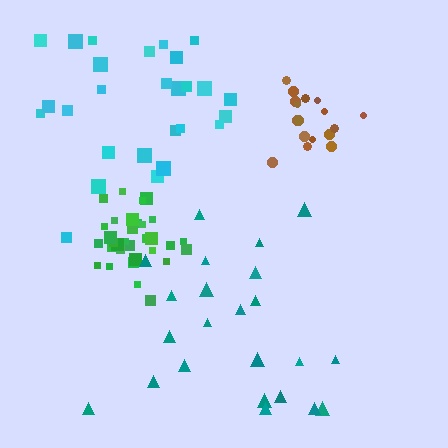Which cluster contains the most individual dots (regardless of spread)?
Green (32).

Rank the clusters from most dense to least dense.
green, brown, cyan, teal.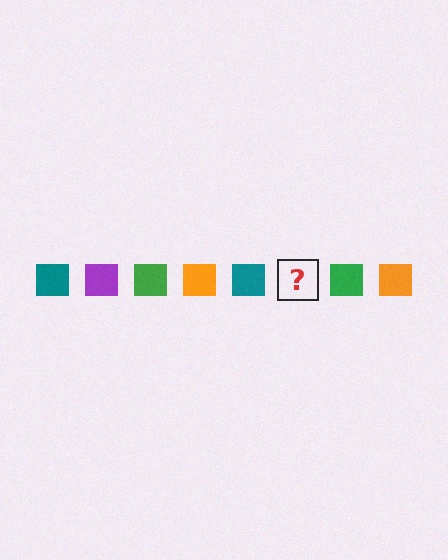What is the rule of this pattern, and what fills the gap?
The rule is that the pattern cycles through teal, purple, green, orange squares. The gap should be filled with a purple square.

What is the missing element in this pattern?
The missing element is a purple square.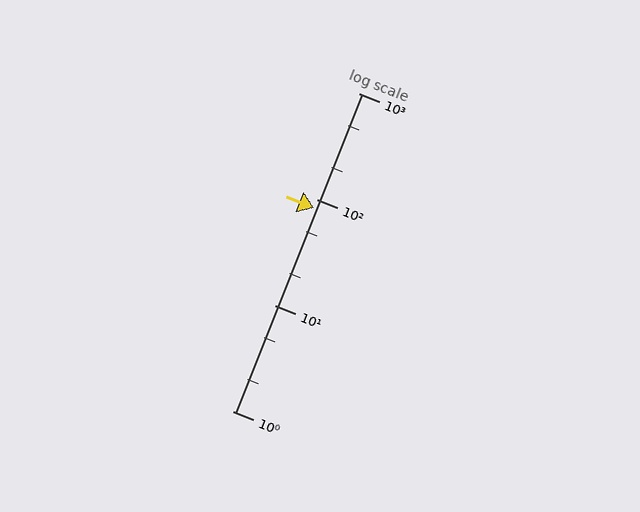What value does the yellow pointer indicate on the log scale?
The pointer indicates approximately 82.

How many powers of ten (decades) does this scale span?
The scale spans 3 decades, from 1 to 1000.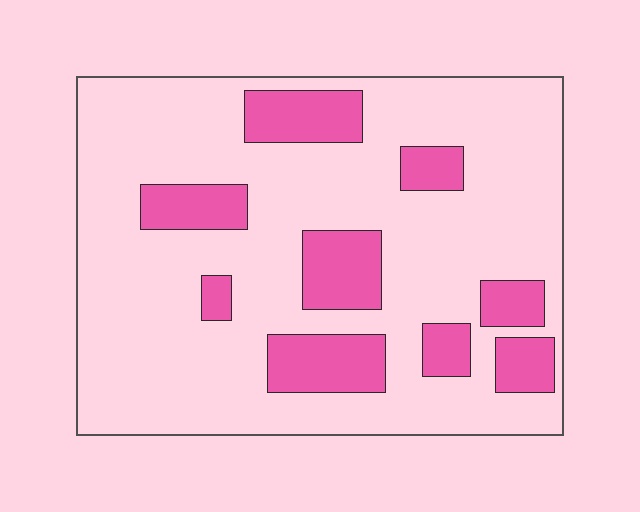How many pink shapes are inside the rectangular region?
9.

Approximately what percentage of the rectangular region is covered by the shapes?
Approximately 20%.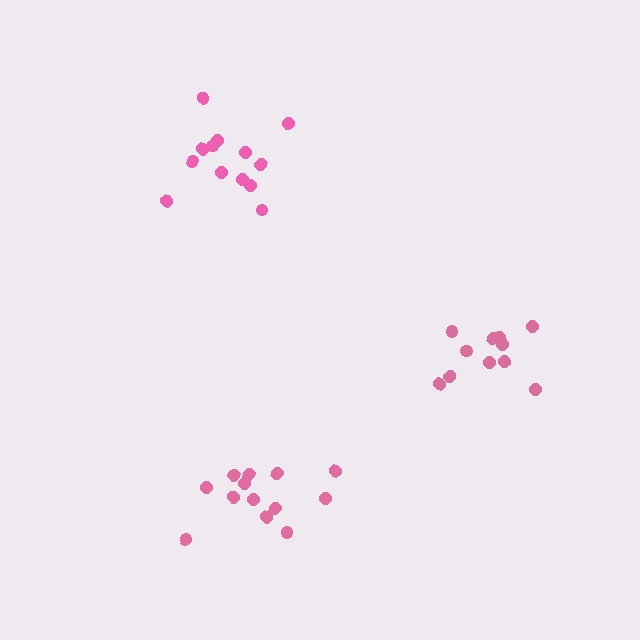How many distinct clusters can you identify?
There are 3 distinct clusters.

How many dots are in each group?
Group 1: 11 dots, Group 2: 13 dots, Group 3: 13 dots (37 total).